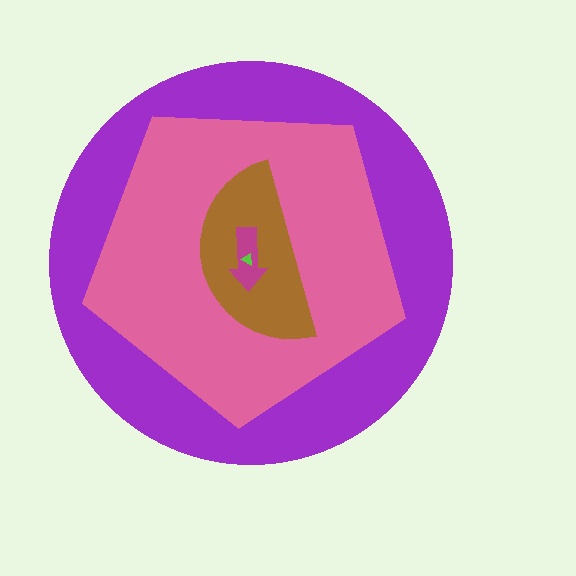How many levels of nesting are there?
5.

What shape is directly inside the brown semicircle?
The magenta arrow.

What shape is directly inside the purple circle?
The pink pentagon.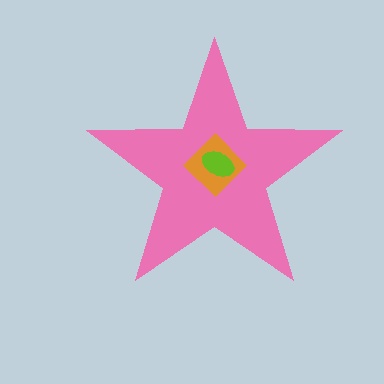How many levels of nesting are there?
3.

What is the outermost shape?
The pink star.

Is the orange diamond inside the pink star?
Yes.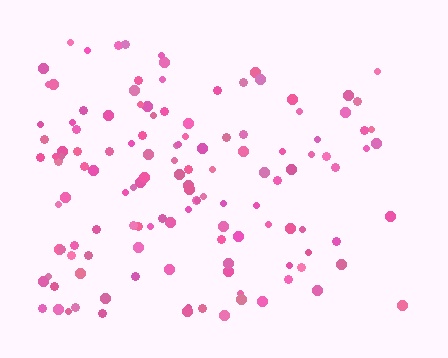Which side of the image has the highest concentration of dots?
The left.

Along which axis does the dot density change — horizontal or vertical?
Horizontal.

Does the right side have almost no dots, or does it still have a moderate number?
Still a moderate number, just noticeably fewer than the left.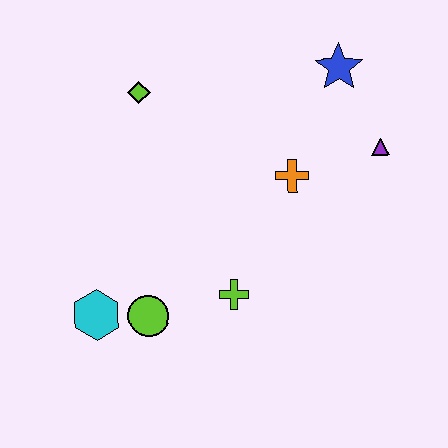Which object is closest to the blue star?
The purple triangle is closest to the blue star.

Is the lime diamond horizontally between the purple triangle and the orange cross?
No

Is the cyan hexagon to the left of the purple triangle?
Yes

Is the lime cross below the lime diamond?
Yes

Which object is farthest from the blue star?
The cyan hexagon is farthest from the blue star.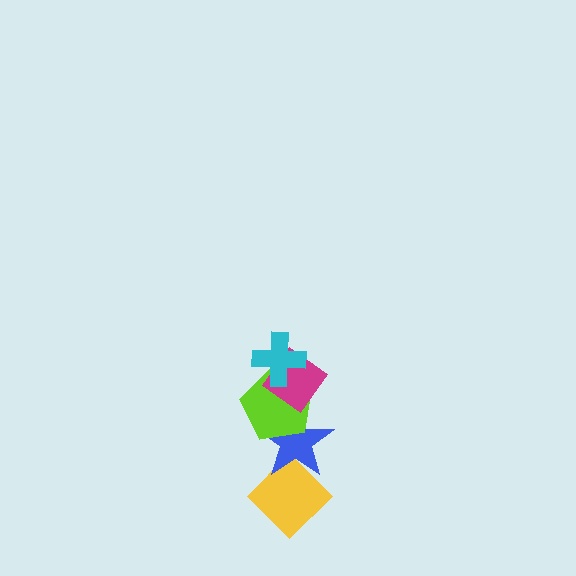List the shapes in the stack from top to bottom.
From top to bottom: the cyan cross, the magenta diamond, the lime pentagon, the blue star, the yellow diamond.